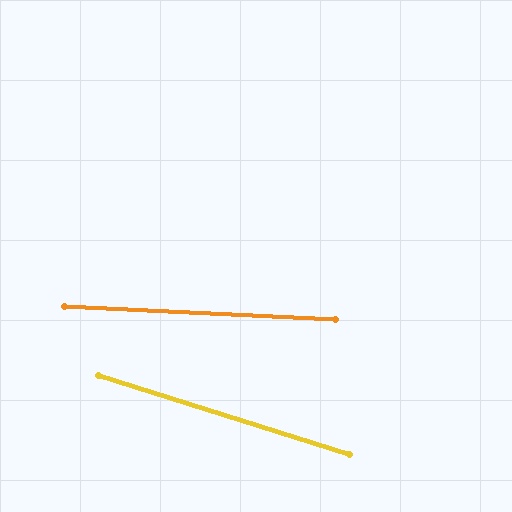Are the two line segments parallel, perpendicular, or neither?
Neither parallel nor perpendicular — they differ by about 15°.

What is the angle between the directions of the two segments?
Approximately 15 degrees.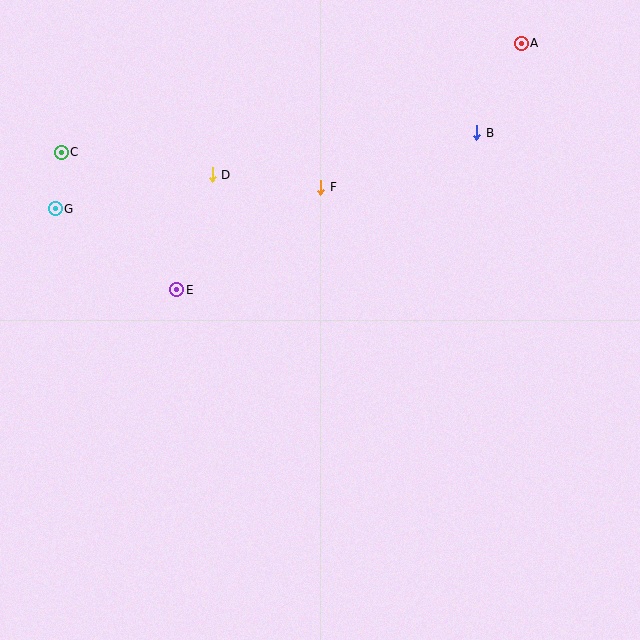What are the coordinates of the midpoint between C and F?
The midpoint between C and F is at (191, 170).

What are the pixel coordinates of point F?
Point F is at (321, 187).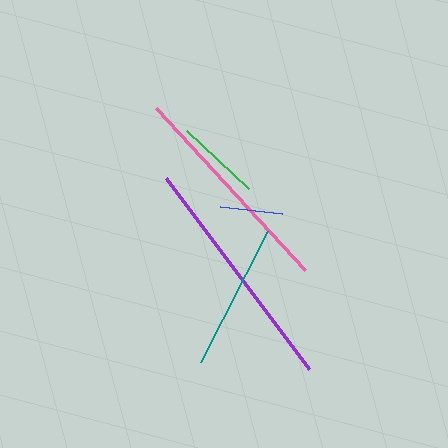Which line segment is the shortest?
The blue line is the shortest at approximately 62 pixels.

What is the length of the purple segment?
The purple segment is approximately 239 pixels long.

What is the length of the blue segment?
The blue segment is approximately 62 pixels long.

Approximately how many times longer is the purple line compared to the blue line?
The purple line is approximately 3.8 times the length of the blue line.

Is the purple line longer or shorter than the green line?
The purple line is longer than the green line.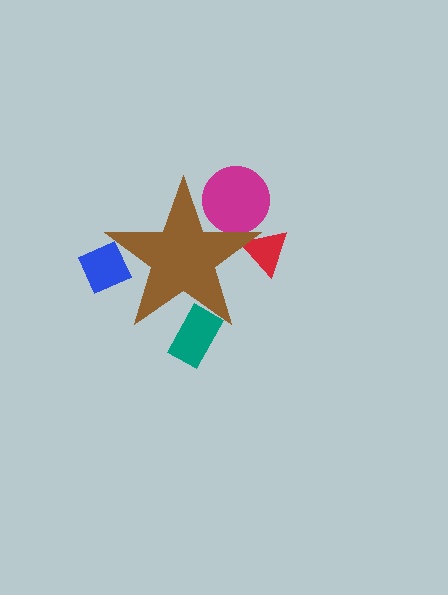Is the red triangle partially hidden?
Yes, the red triangle is partially hidden behind the brown star.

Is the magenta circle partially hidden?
Yes, the magenta circle is partially hidden behind the brown star.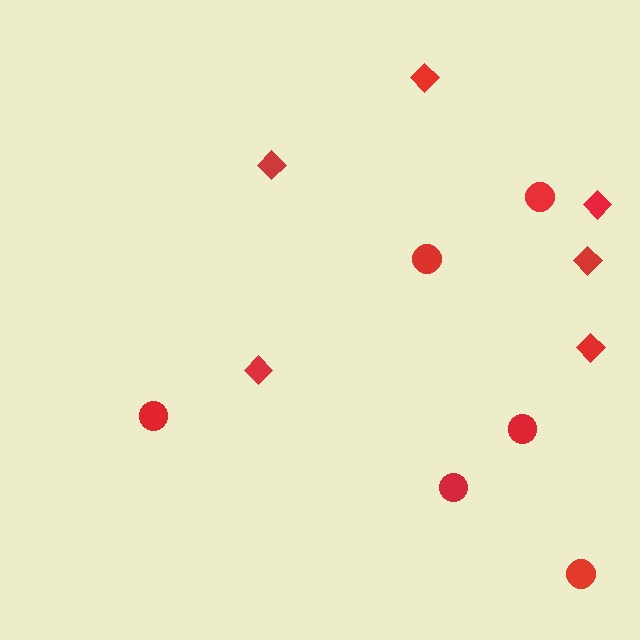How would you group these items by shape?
There are 2 groups: one group of circles (6) and one group of diamonds (6).